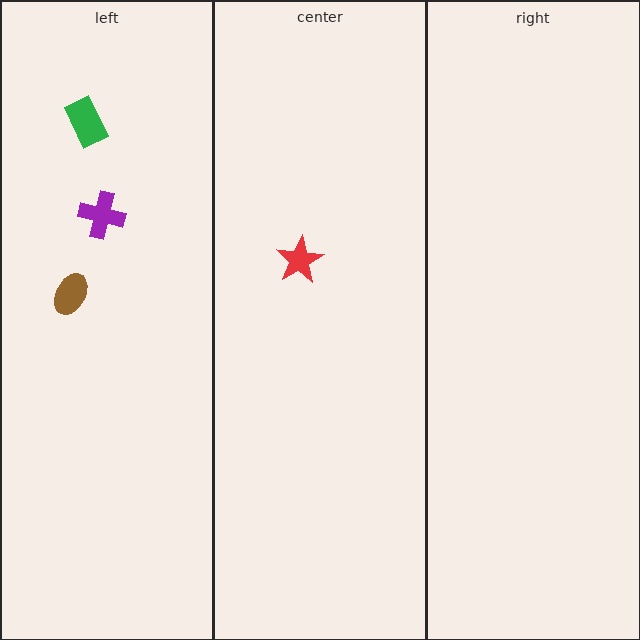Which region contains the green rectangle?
The left region.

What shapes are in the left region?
The green rectangle, the brown ellipse, the purple cross.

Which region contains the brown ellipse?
The left region.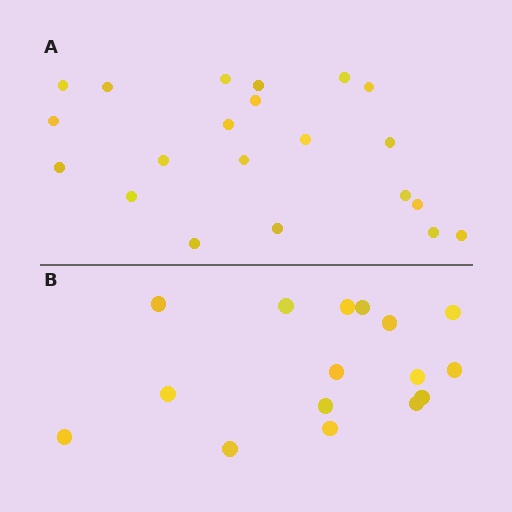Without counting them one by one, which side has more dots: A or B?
Region A (the top region) has more dots.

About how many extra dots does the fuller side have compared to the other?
Region A has about 5 more dots than region B.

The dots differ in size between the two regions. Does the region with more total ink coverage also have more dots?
No. Region B has more total ink coverage because its dots are larger, but region A actually contains more individual dots. Total area can be misleading — the number of items is what matters here.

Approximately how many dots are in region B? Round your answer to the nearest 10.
About 20 dots. (The exact count is 16, which rounds to 20.)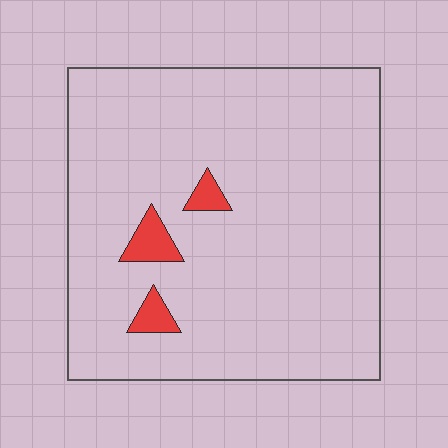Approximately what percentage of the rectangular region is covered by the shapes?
Approximately 5%.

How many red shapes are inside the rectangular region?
3.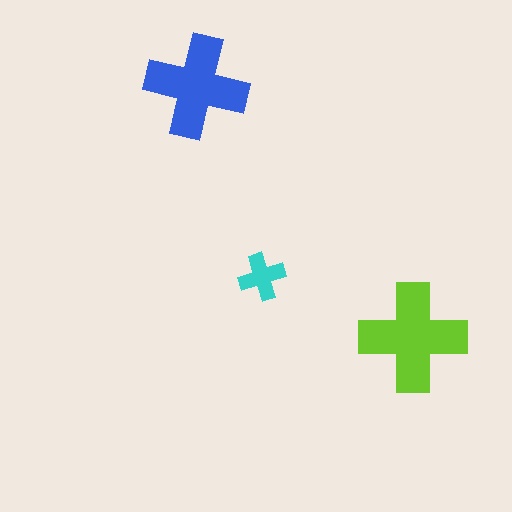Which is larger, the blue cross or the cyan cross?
The blue one.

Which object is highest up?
The blue cross is topmost.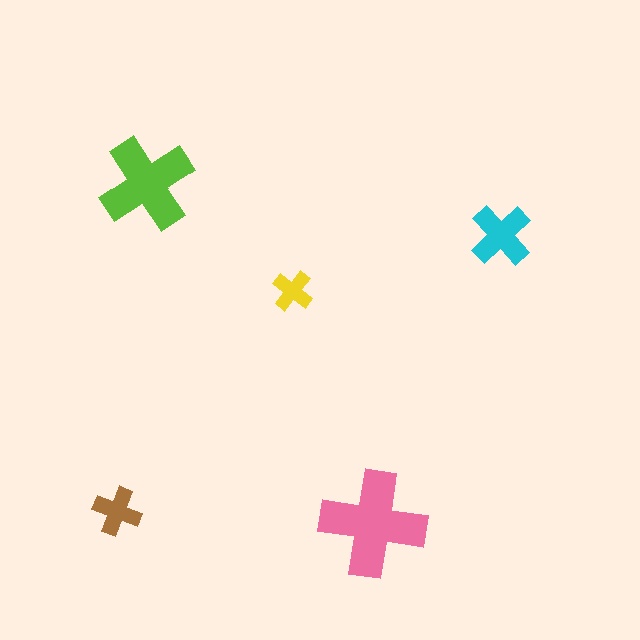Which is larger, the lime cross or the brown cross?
The lime one.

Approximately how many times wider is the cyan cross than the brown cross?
About 1.5 times wider.